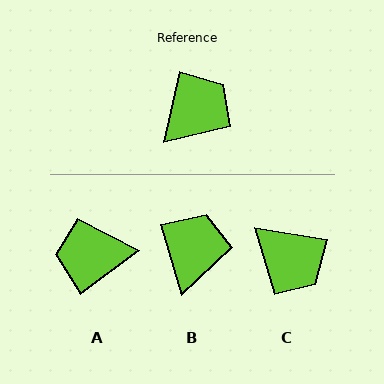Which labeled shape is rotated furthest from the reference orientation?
A, about 139 degrees away.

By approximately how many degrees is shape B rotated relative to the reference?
Approximately 29 degrees counter-clockwise.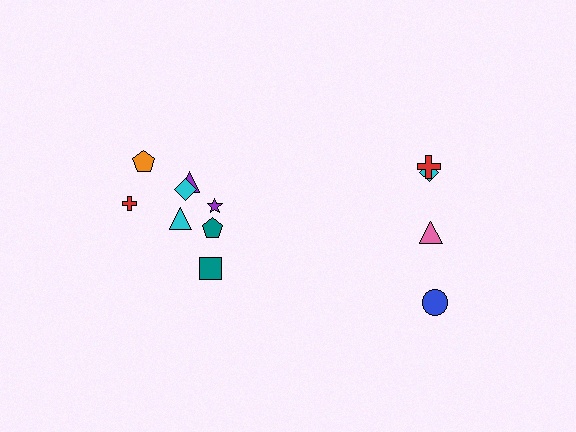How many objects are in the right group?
There are 4 objects.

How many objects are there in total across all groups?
There are 12 objects.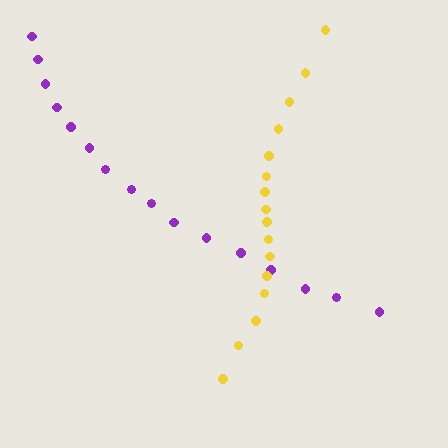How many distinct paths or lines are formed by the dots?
There are 2 distinct paths.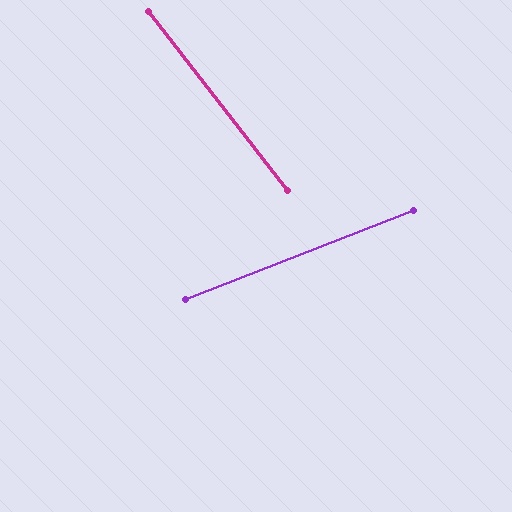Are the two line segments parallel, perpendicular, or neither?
Neither parallel nor perpendicular — they differ by about 73°.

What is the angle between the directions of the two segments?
Approximately 73 degrees.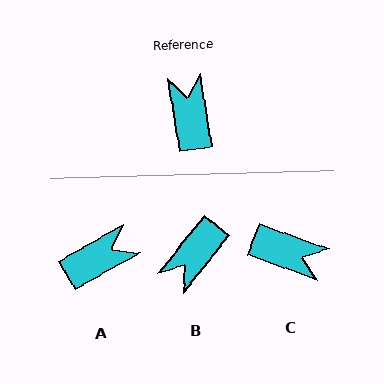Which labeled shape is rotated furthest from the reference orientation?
B, about 133 degrees away.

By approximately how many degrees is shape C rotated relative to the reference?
Approximately 119 degrees clockwise.